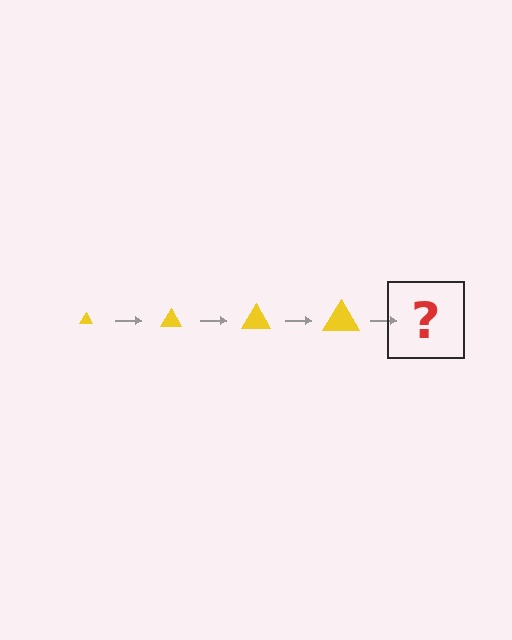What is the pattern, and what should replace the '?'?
The pattern is that the triangle gets progressively larger each step. The '?' should be a yellow triangle, larger than the previous one.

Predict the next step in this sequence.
The next step is a yellow triangle, larger than the previous one.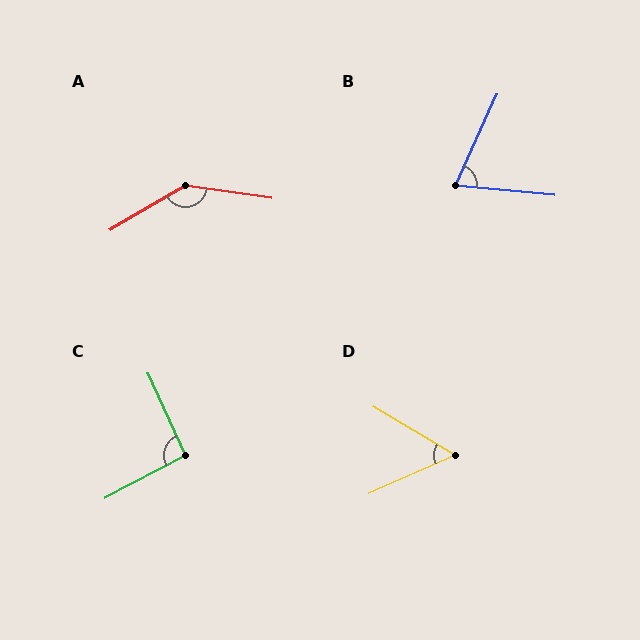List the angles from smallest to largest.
D (55°), B (71°), C (94°), A (141°).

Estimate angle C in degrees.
Approximately 94 degrees.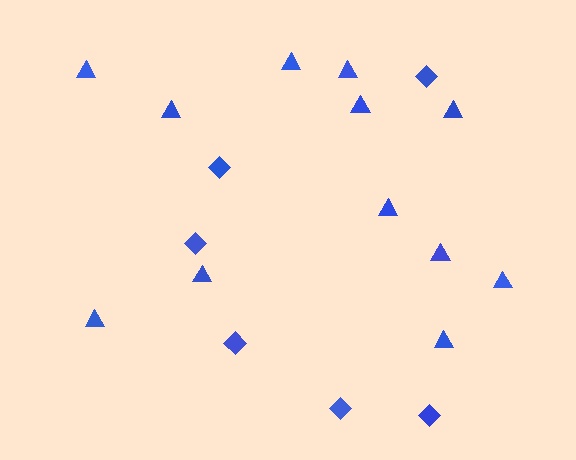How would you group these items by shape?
There are 2 groups: one group of diamonds (6) and one group of triangles (12).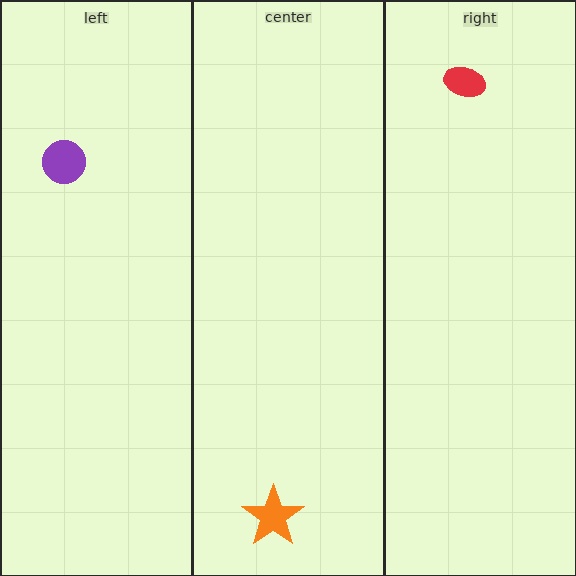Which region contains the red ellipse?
The right region.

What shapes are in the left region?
The purple circle.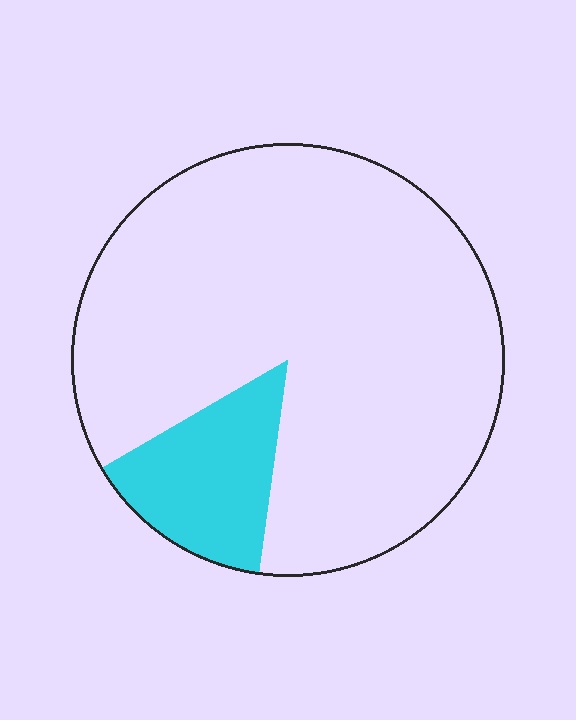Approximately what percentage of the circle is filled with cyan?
Approximately 15%.